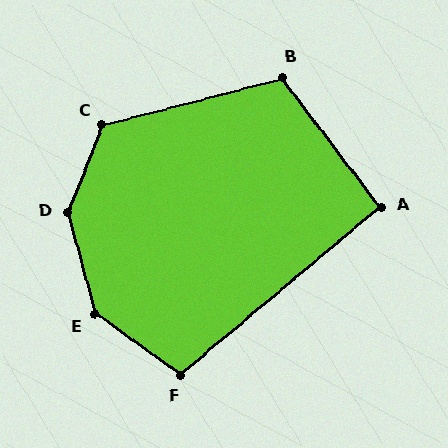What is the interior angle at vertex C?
Approximately 126 degrees (obtuse).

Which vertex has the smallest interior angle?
A, at approximately 93 degrees.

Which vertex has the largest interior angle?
D, at approximately 143 degrees.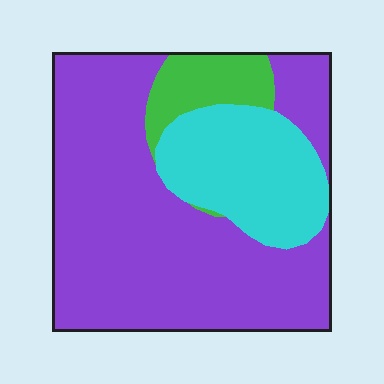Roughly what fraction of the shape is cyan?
Cyan covers 23% of the shape.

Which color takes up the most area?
Purple, at roughly 65%.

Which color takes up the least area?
Green, at roughly 10%.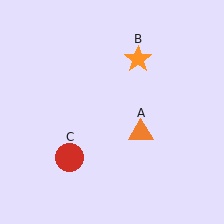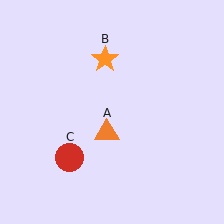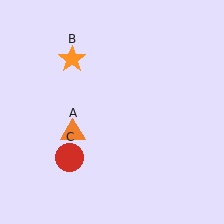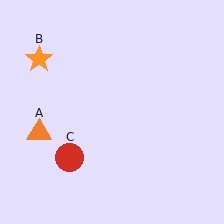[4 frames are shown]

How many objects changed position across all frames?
2 objects changed position: orange triangle (object A), orange star (object B).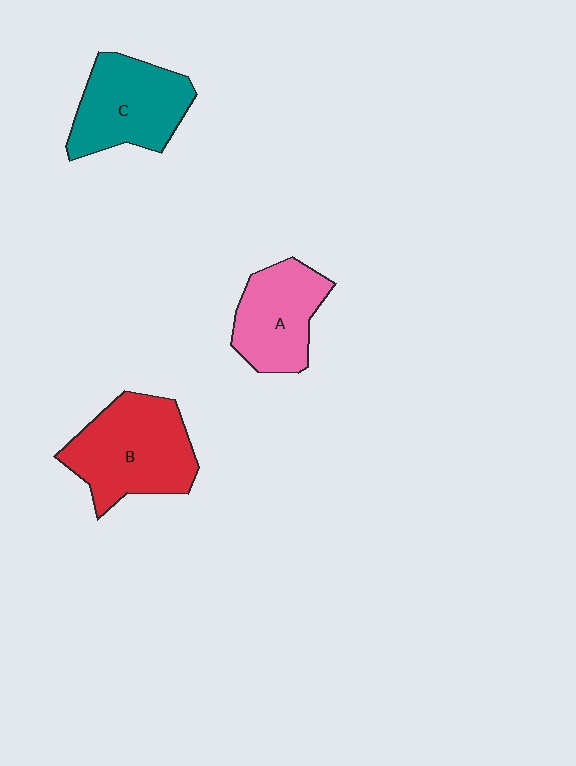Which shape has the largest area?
Shape B (red).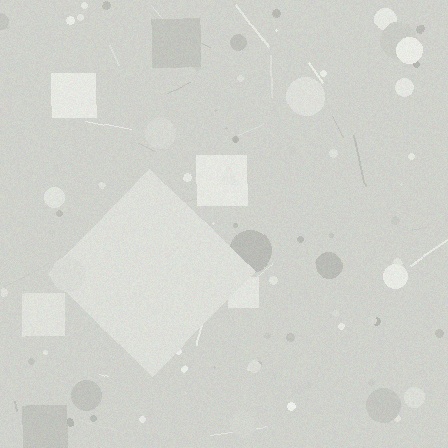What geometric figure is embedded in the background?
A diamond is embedded in the background.